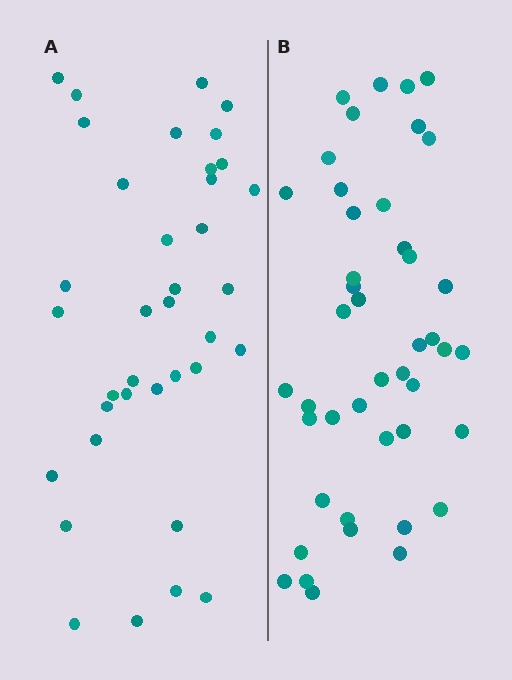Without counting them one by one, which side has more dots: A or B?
Region B (the right region) has more dots.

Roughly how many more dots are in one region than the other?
Region B has roughly 8 or so more dots than region A.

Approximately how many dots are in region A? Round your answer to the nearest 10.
About 40 dots. (The exact count is 37, which rounds to 40.)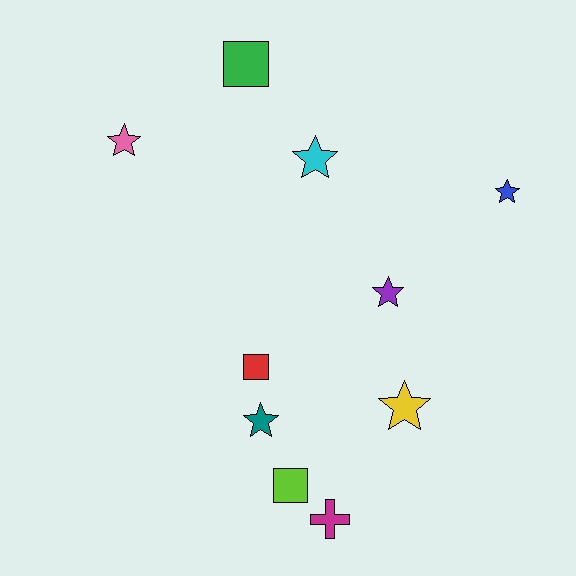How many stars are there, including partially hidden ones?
There are 6 stars.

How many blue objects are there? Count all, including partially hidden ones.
There is 1 blue object.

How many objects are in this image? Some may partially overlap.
There are 10 objects.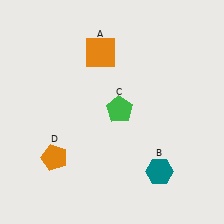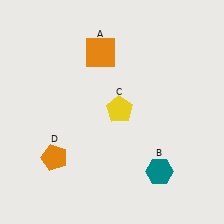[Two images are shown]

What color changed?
The pentagon (C) changed from green in Image 1 to yellow in Image 2.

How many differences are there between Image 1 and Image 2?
There is 1 difference between the two images.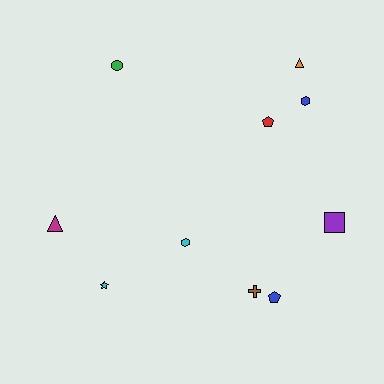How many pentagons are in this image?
There are 2 pentagons.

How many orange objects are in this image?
There is 1 orange object.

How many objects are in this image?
There are 10 objects.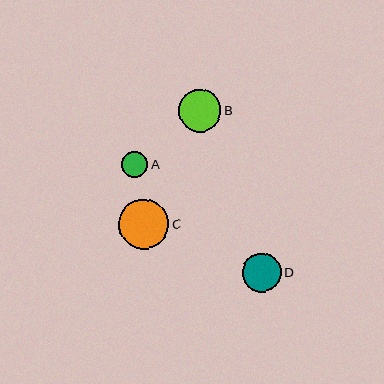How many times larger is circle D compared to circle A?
Circle D is approximately 1.5 times the size of circle A.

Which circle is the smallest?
Circle A is the smallest with a size of approximately 26 pixels.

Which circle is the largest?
Circle C is the largest with a size of approximately 50 pixels.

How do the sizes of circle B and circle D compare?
Circle B and circle D are approximately the same size.